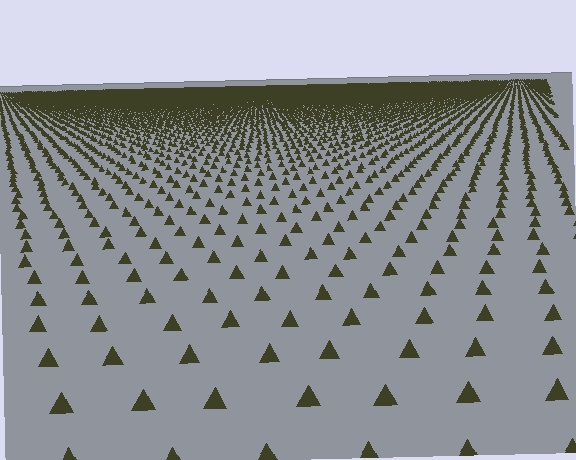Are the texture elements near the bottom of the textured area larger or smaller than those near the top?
Larger. Near the bottom, elements are closer to the viewer and appear at a bigger on-screen size.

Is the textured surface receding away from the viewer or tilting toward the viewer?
The surface is receding away from the viewer. Texture elements get smaller and denser toward the top.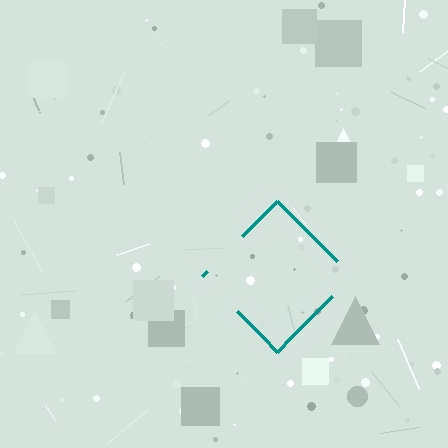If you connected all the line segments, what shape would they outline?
They would outline a diamond.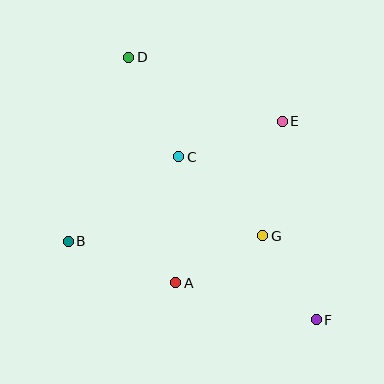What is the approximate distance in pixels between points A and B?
The distance between A and B is approximately 115 pixels.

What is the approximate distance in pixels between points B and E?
The distance between B and E is approximately 246 pixels.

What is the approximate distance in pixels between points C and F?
The distance between C and F is approximately 213 pixels.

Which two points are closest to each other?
Points A and G are closest to each other.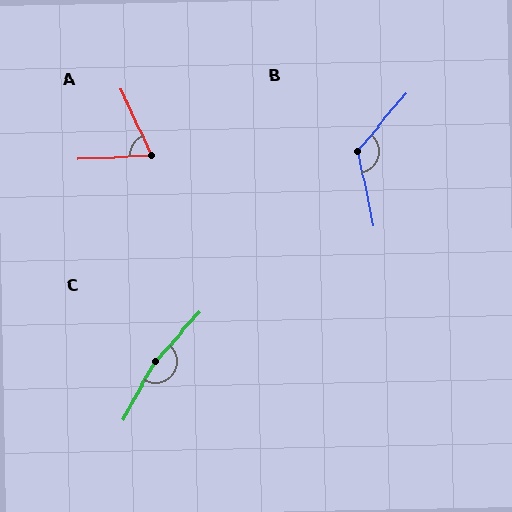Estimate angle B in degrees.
Approximately 127 degrees.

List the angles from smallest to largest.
A (69°), B (127°), C (166°).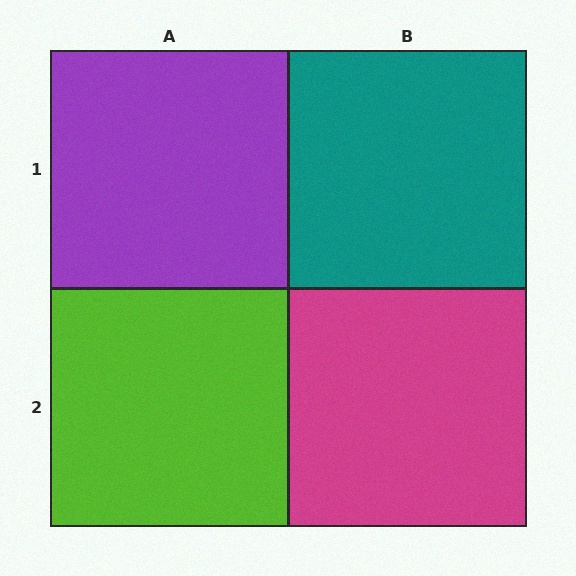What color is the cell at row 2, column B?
Magenta.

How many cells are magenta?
1 cell is magenta.